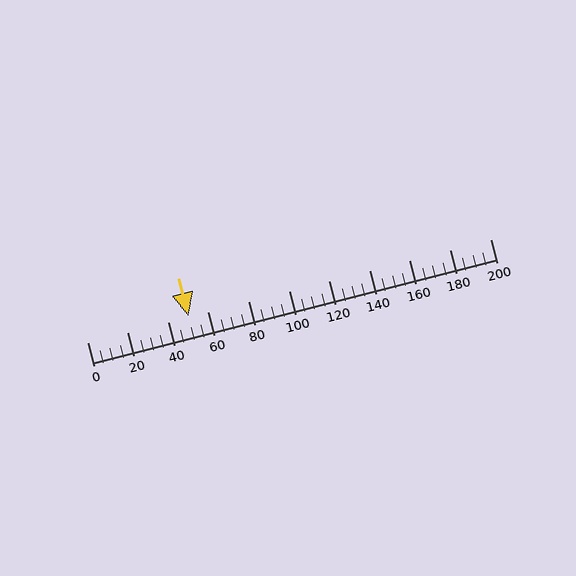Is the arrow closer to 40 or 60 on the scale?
The arrow is closer to 60.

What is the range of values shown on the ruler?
The ruler shows values from 0 to 200.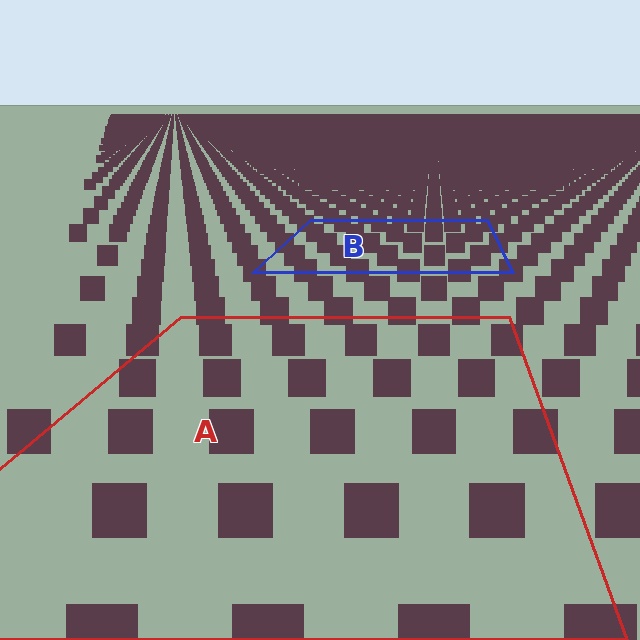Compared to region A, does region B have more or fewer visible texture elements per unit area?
Region B has more texture elements per unit area — they are packed more densely because it is farther away.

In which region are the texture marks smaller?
The texture marks are smaller in region B, because it is farther away.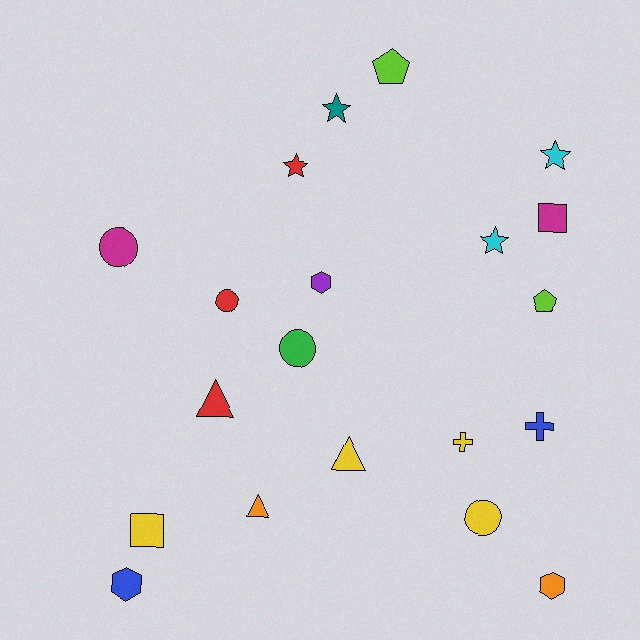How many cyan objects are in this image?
There are 2 cyan objects.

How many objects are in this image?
There are 20 objects.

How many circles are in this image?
There are 4 circles.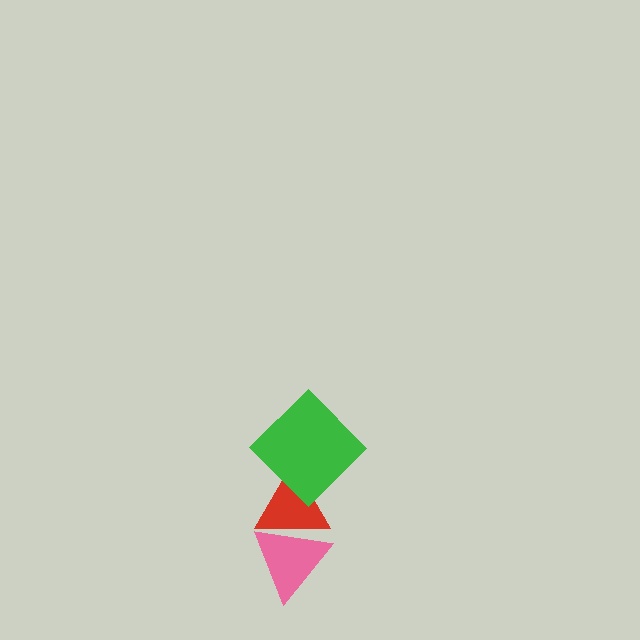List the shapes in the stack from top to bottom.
From top to bottom: the green diamond, the red triangle, the pink triangle.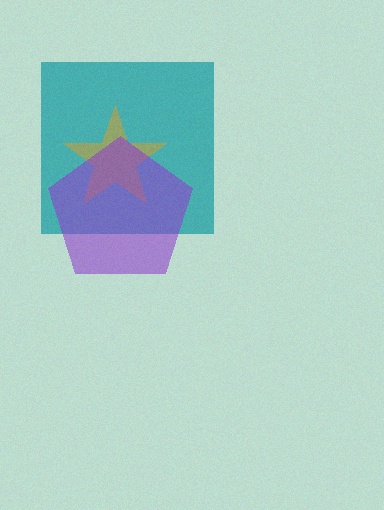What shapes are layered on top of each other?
The layered shapes are: a teal square, an orange star, a purple pentagon.